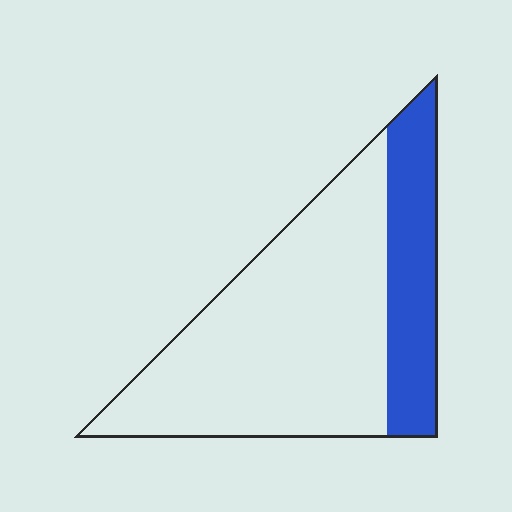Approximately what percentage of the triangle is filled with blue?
Approximately 25%.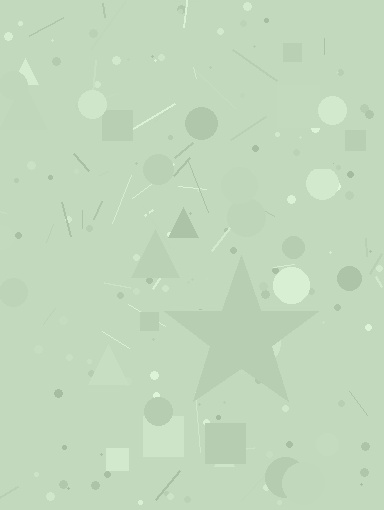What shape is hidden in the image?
A star is hidden in the image.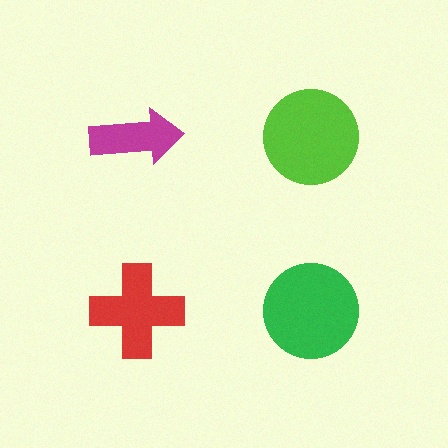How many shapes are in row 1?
2 shapes.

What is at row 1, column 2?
A lime circle.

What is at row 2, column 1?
A red cross.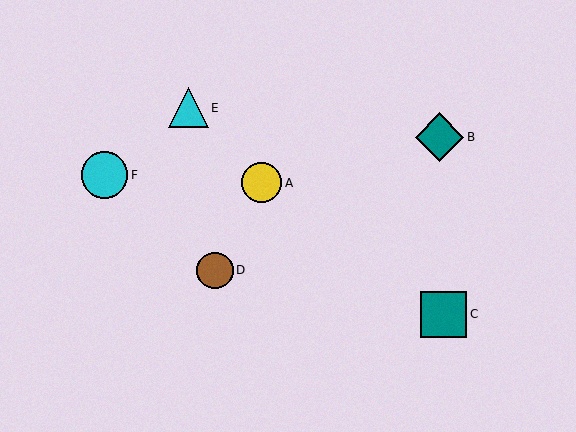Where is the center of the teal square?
The center of the teal square is at (444, 314).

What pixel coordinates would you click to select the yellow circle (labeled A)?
Click at (262, 183) to select the yellow circle A.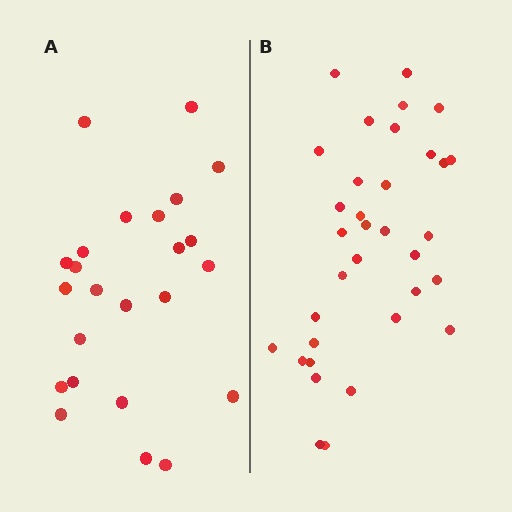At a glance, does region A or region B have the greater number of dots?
Region B (the right region) has more dots.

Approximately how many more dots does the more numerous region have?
Region B has roughly 10 or so more dots than region A.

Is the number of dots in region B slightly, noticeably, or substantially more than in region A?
Region B has noticeably more, but not dramatically so. The ratio is roughly 1.4 to 1.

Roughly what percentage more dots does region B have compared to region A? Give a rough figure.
About 40% more.